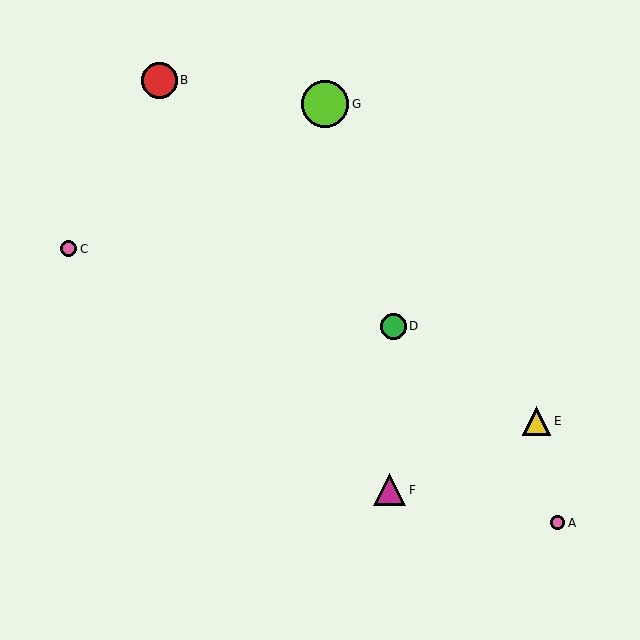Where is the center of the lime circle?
The center of the lime circle is at (325, 104).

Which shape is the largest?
The lime circle (labeled G) is the largest.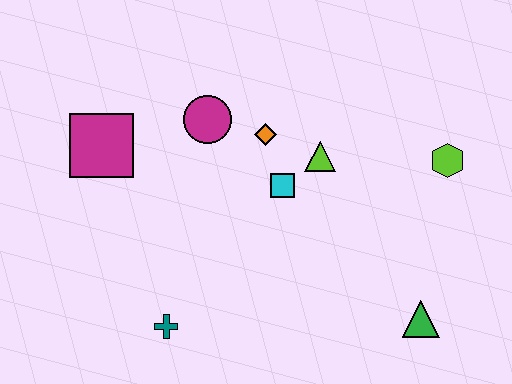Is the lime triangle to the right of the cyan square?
Yes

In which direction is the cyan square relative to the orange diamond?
The cyan square is below the orange diamond.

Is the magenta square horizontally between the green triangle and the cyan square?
No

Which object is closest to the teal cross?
The cyan square is closest to the teal cross.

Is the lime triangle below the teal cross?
No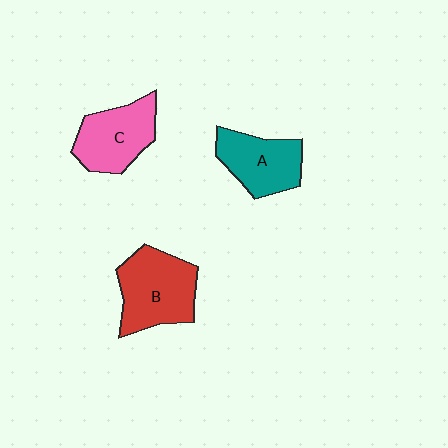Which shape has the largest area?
Shape B (red).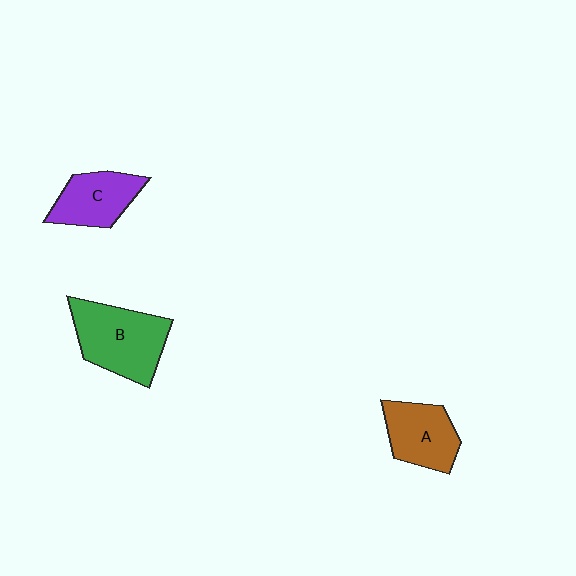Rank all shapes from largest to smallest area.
From largest to smallest: B (green), A (brown), C (purple).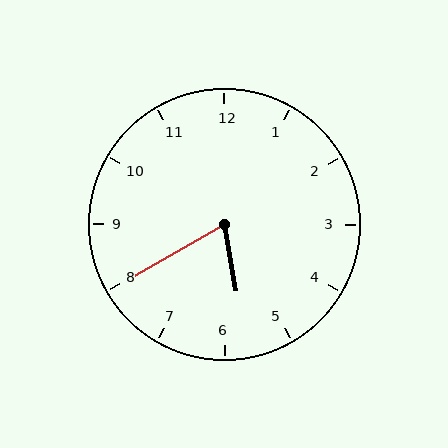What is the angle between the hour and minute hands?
Approximately 70 degrees.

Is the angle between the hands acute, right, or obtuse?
It is acute.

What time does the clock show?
5:40.